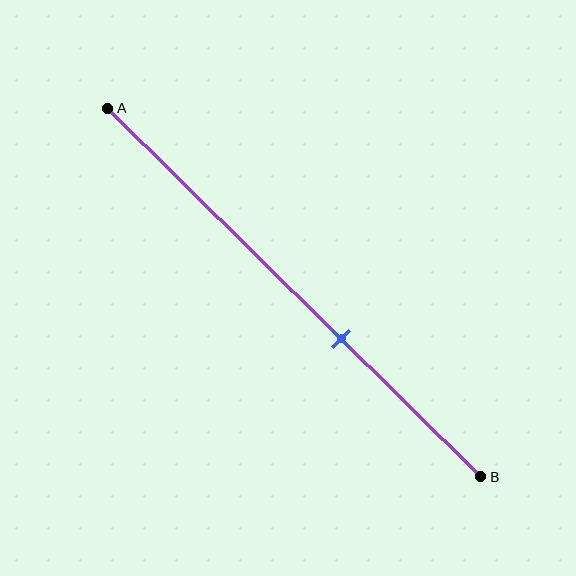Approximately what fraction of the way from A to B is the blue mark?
The blue mark is approximately 65% of the way from A to B.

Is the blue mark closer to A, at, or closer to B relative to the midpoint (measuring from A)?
The blue mark is closer to point B than the midpoint of segment AB.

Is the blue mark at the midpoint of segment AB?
No, the mark is at about 65% from A, not at the 50% midpoint.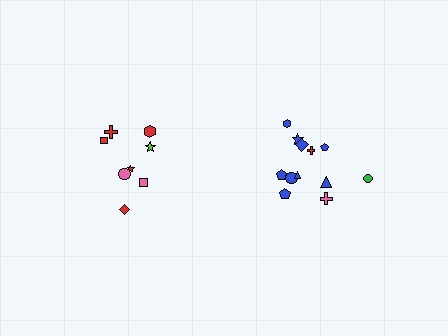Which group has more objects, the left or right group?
The right group.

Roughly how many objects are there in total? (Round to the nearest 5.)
Roughly 20 objects in total.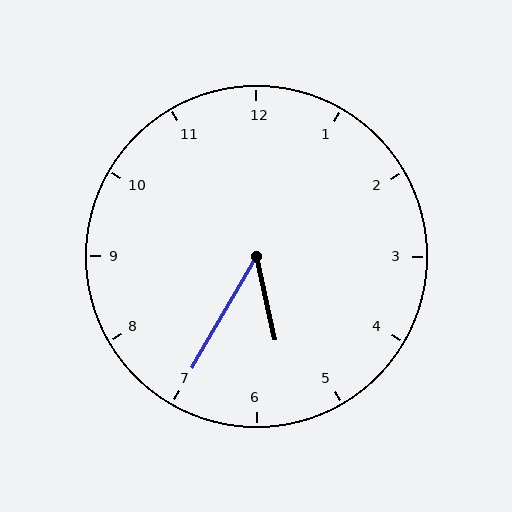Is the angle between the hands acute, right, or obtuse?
It is acute.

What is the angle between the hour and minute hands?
Approximately 42 degrees.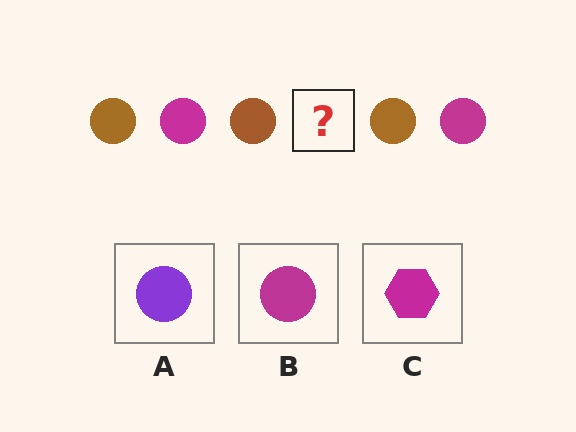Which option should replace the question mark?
Option B.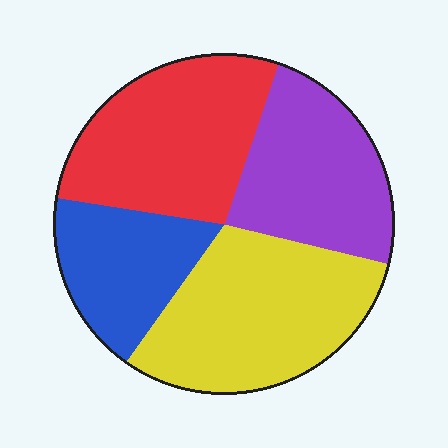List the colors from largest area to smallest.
From largest to smallest: yellow, red, purple, blue.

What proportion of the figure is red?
Red covers around 30% of the figure.